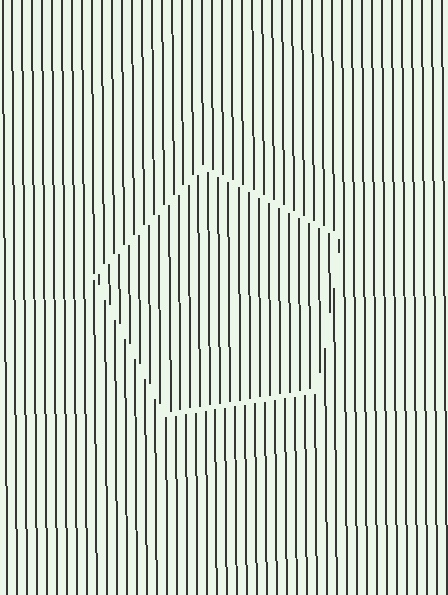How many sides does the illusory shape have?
5 sides — the line-ends trace a pentagon.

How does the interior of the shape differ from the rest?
The interior of the shape contains the same grating, shifted by half a period — the contour is defined by the phase discontinuity where line-ends from the inner and outer gratings abut.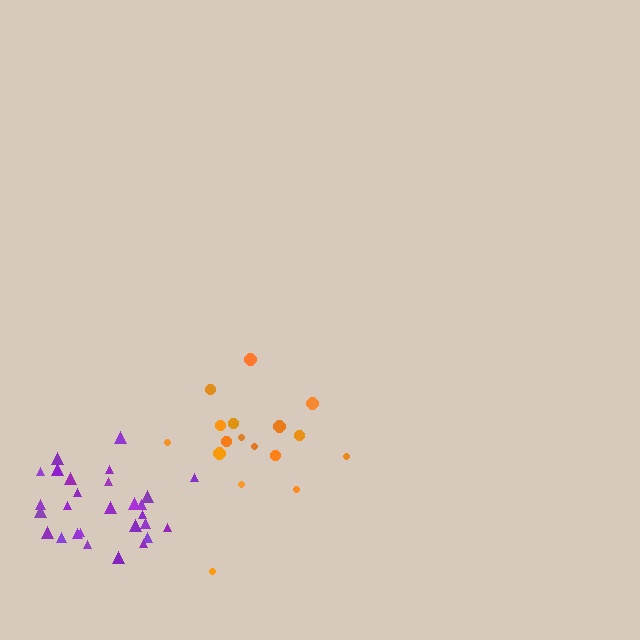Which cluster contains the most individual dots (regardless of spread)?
Purple (28).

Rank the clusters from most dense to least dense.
purple, orange.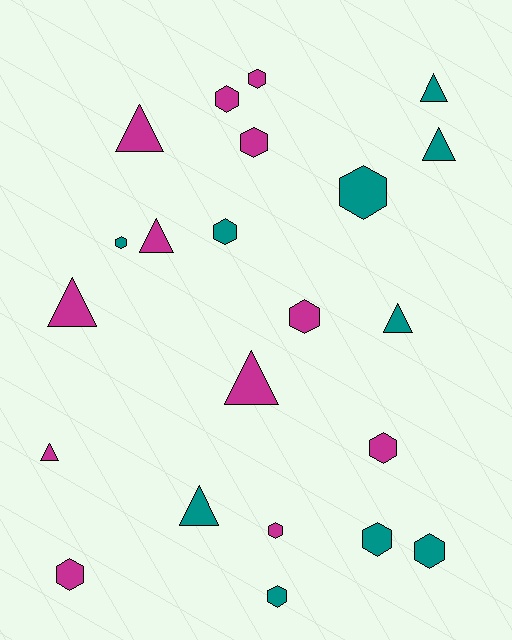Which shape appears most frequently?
Hexagon, with 13 objects.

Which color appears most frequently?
Magenta, with 12 objects.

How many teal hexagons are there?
There are 6 teal hexagons.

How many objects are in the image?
There are 22 objects.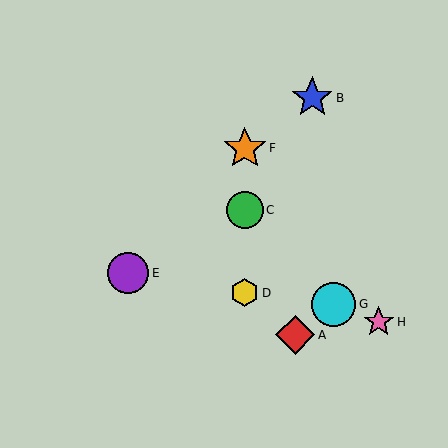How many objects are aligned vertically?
3 objects (C, D, F) are aligned vertically.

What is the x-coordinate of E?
Object E is at x≈128.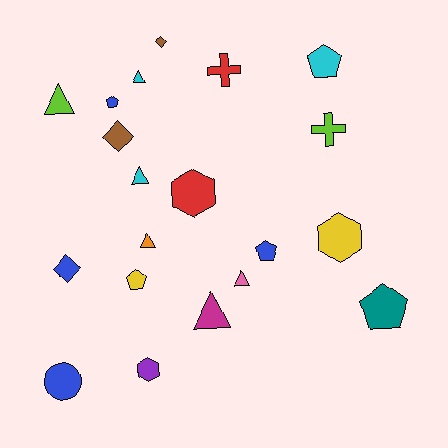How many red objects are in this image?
There are 2 red objects.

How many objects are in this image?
There are 20 objects.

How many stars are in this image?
There are no stars.